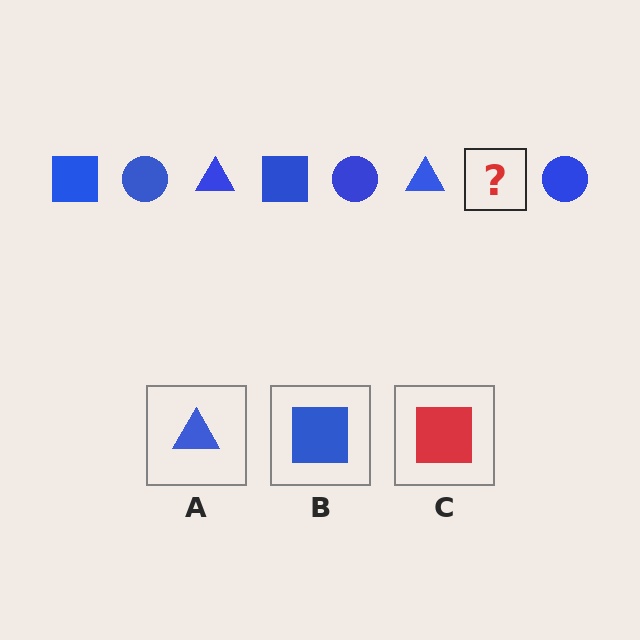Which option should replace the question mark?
Option B.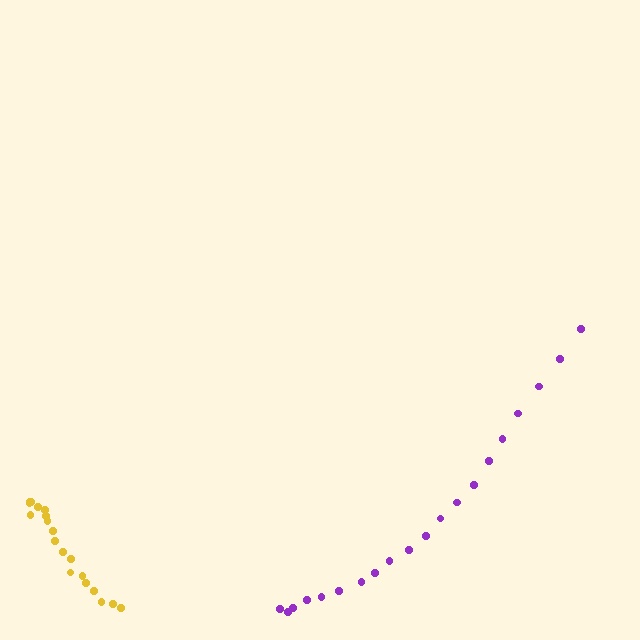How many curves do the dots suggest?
There are 2 distinct paths.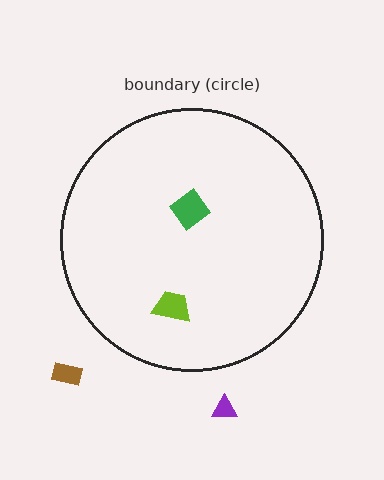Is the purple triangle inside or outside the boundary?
Outside.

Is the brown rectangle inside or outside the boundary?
Outside.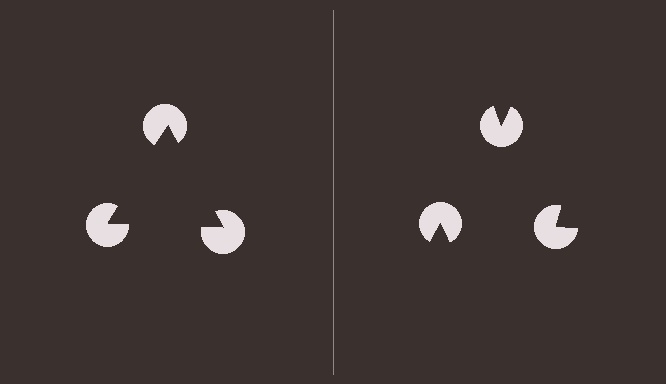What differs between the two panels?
The pac-man discs are positioned identically on both sides; only the wedge orientations differ. On the left they align to a triangle; on the right they are misaligned.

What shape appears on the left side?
An illusory triangle.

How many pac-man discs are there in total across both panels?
6 — 3 on each side.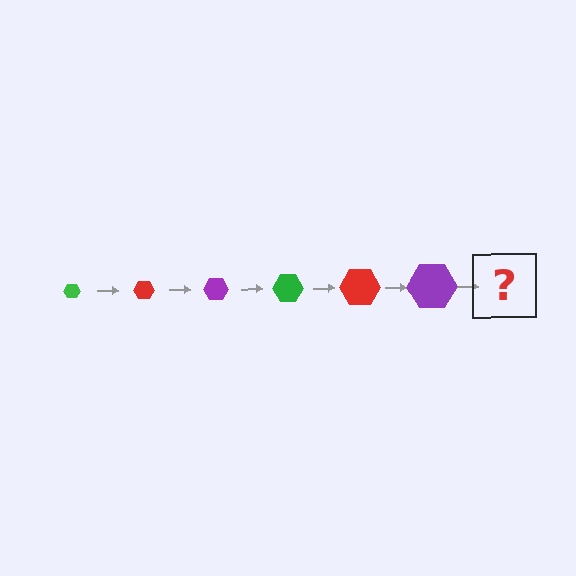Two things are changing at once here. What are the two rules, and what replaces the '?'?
The two rules are that the hexagon grows larger each step and the color cycles through green, red, and purple. The '?' should be a green hexagon, larger than the previous one.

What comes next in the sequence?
The next element should be a green hexagon, larger than the previous one.